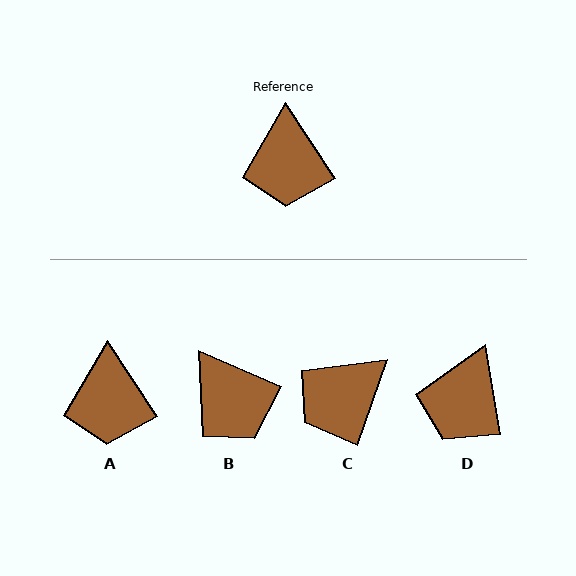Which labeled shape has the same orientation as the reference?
A.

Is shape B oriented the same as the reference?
No, it is off by about 33 degrees.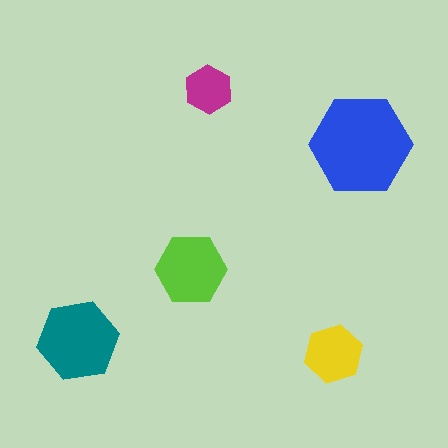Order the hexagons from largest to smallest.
the blue one, the teal one, the lime one, the yellow one, the magenta one.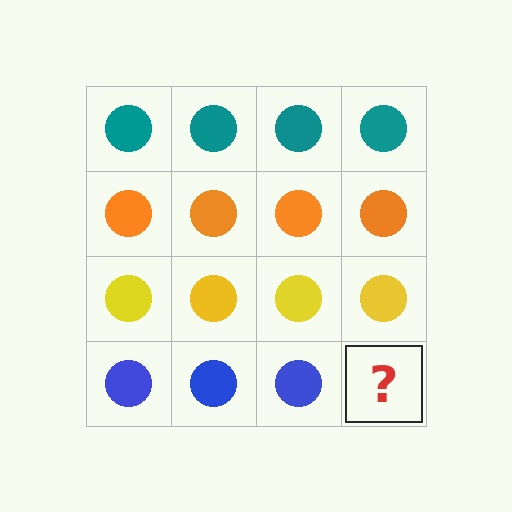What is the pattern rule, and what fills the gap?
The rule is that each row has a consistent color. The gap should be filled with a blue circle.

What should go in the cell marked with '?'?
The missing cell should contain a blue circle.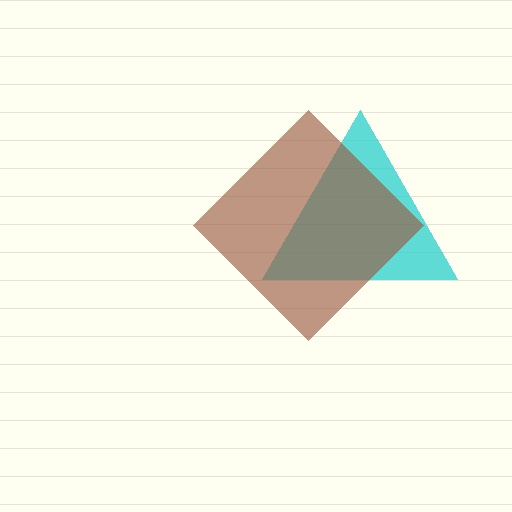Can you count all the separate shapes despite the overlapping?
Yes, there are 2 separate shapes.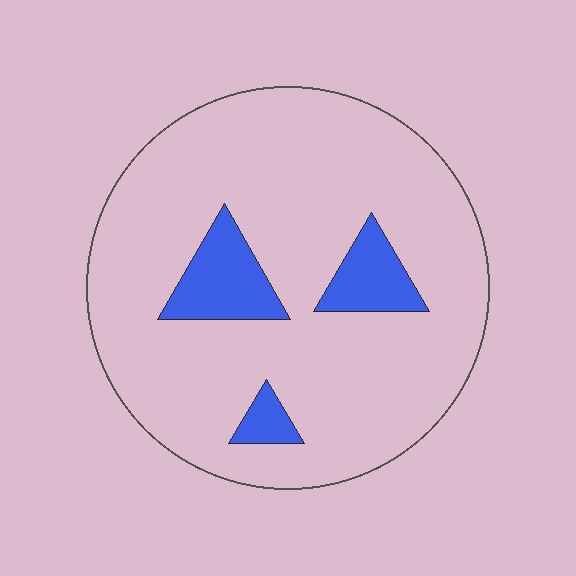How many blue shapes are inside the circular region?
3.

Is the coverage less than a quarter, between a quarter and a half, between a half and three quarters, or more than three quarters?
Less than a quarter.